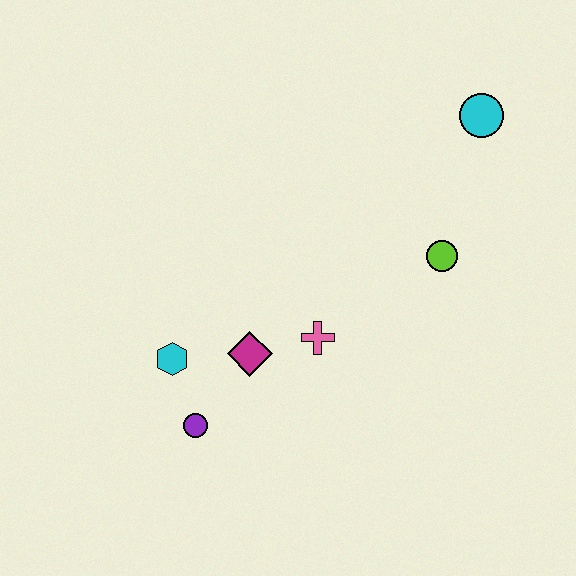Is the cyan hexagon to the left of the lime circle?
Yes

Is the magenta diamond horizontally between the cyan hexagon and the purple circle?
No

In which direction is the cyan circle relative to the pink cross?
The cyan circle is above the pink cross.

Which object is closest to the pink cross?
The magenta diamond is closest to the pink cross.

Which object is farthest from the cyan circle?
The purple circle is farthest from the cyan circle.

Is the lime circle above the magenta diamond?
Yes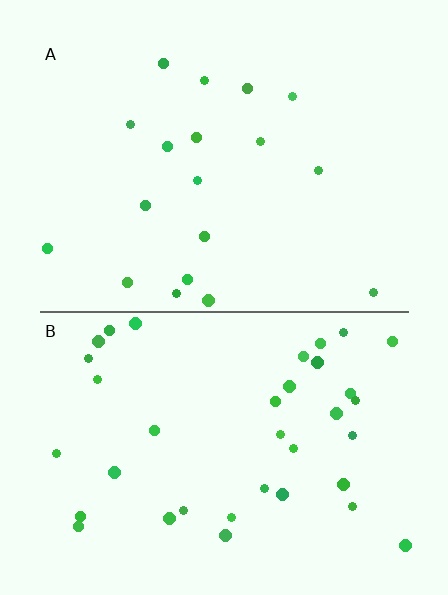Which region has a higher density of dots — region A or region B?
B (the bottom).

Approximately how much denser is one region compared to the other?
Approximately 2.0× — region B over region A.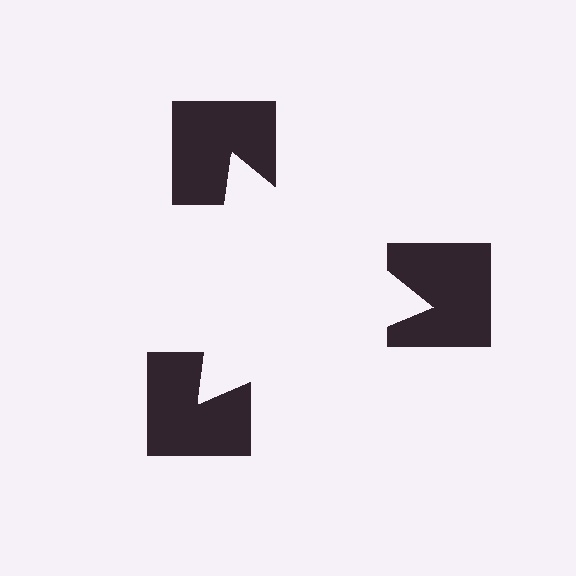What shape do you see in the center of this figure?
An illusory triangle — its edges are inferred from the aligned wedge cuts in the notched squares, not physically drawn.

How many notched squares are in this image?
There are 3 — one at each vertex of the illusory triangle.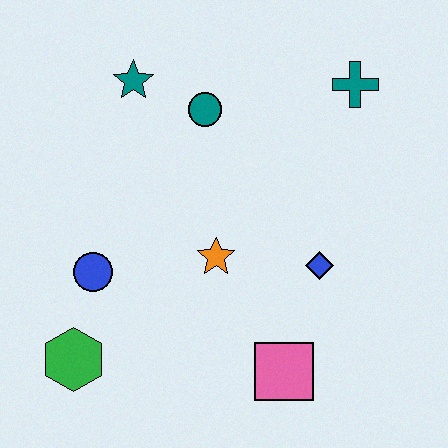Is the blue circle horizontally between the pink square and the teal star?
No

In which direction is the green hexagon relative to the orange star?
The green hexagon is to the left of the orange star.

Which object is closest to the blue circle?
The green hexagon is closest to the blue circle.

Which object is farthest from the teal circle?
The green hexagon is farthest from the teal circle.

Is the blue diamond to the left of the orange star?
No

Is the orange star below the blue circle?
No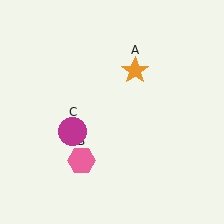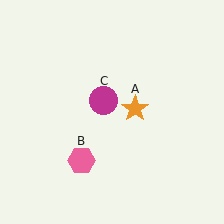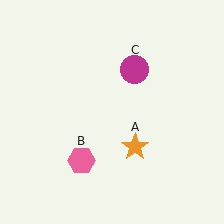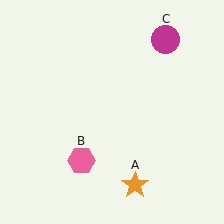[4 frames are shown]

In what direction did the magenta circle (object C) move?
The magenta circle (object C) moved up and to the right.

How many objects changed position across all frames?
2 objects changed position: orange star (object A), magenta circle (object C).